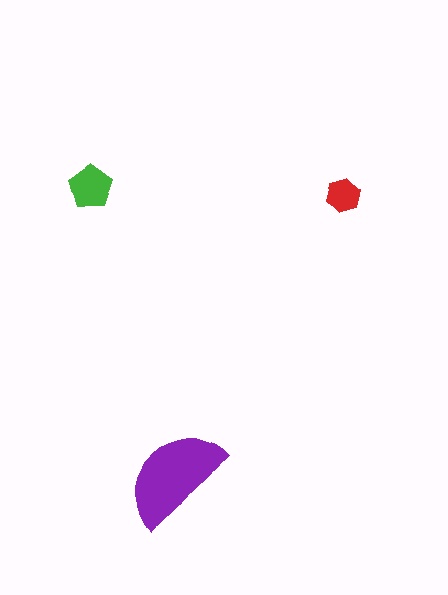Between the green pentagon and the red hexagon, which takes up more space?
The green pentagon.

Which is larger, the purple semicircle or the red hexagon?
The purple semicircle.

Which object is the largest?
The purple semicircle.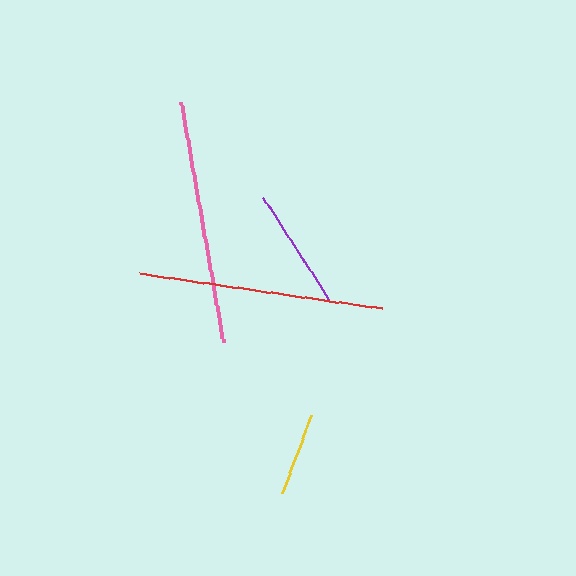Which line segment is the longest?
The pink line is the longest at approximately 244 pixels.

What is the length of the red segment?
The red segment is approximately 244 pixels long.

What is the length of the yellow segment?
The yellow segment is approximately 83 pixels long.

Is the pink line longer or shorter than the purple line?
The pink line is longer than the purple line.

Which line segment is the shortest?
The yellow line is the shortest at approximately 83 pixels.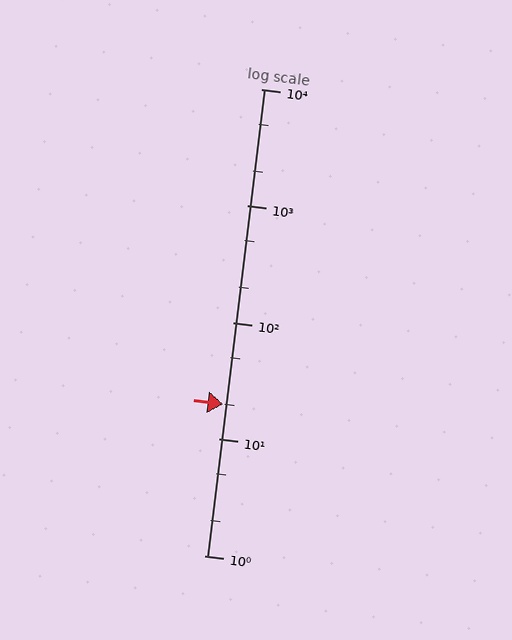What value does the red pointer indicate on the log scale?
The pointer indicates approximately 20.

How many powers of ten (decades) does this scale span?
The scale spans 4 decades, from 1 to 10000.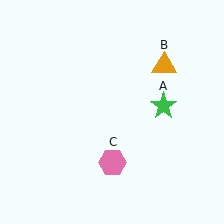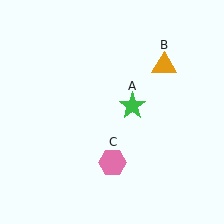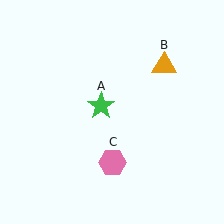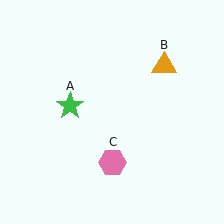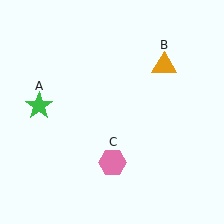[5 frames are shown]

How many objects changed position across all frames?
1 object changed position: green star (object A).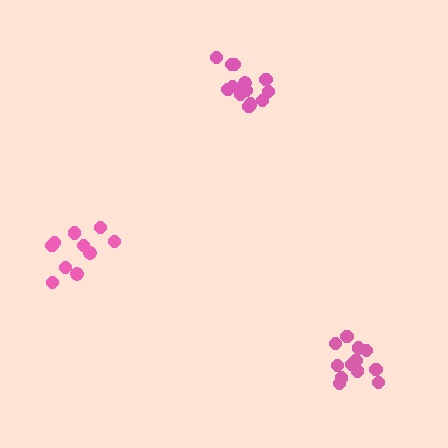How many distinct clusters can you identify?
There are 3 distinct clusters.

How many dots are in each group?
Group 1: 13 dots, Group 2: 12 dots, Group 3: 10 dots (35 total).